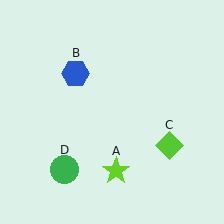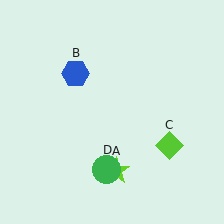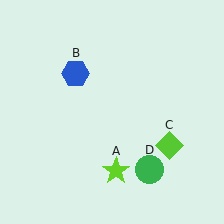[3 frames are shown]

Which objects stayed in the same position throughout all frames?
Lime star (object A) and blue hexagon (object B) and lime diamond (object C) remained stationary.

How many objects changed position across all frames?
1 object changed position: green circle (object D).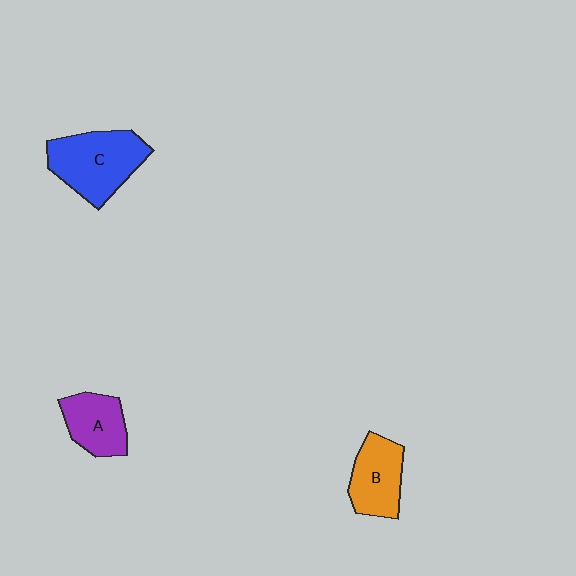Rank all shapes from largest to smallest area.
From largest to smallest: C (blue), B (orange), A (purple).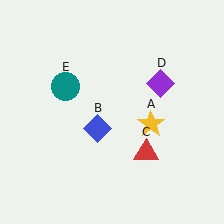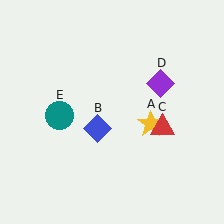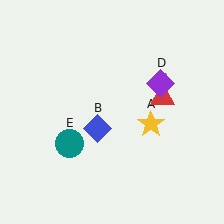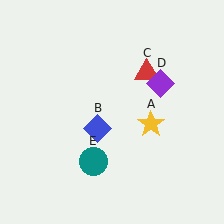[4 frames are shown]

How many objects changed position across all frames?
2 objects changed position: red triangle (object C), teal circle (object E).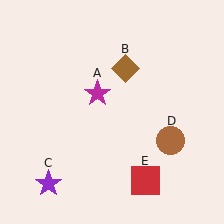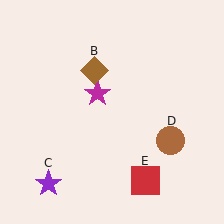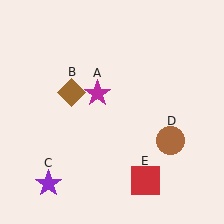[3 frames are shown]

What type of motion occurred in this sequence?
The brown diamond (object B) rotated counterclockwise around the center of the scene.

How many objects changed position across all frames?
1 object changed position: brown diamond (object B).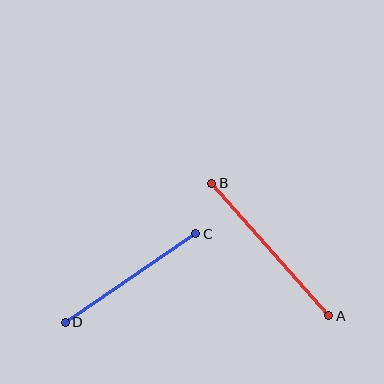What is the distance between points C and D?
The distance is approximately 157 pixels.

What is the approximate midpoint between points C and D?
The midpoint is at approximately (131, 278) pixels.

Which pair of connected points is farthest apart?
Points A and B are farthest apart.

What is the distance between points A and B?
The distance is approximately 176 pixels.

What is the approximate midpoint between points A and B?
The midpoint is at approximately (270, 250) pixels.